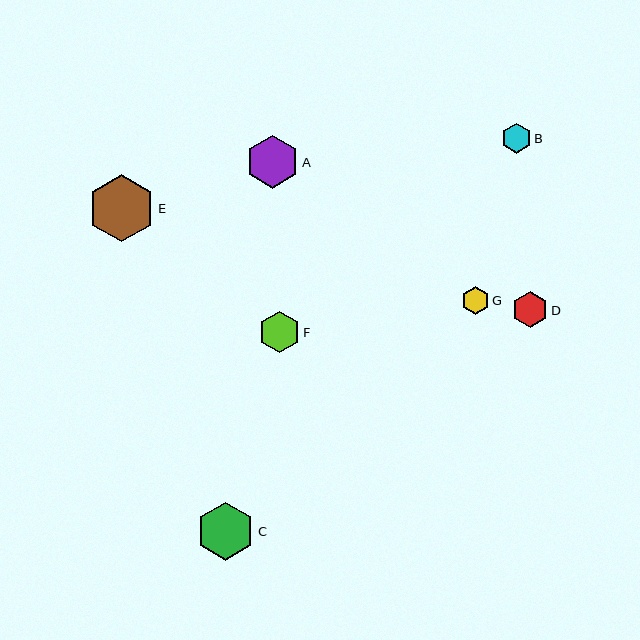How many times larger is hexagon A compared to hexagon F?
Hexagon A is approximately 1.3 times the size of hexagon F.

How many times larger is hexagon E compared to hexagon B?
Hexagon E is approximately 2.2 times the size of hexagon B.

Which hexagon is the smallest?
Hexagon G is the smallest with a size of approximately 27 pixels.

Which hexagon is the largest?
Hexagon E is the largest with a size of approximately 67 pixels.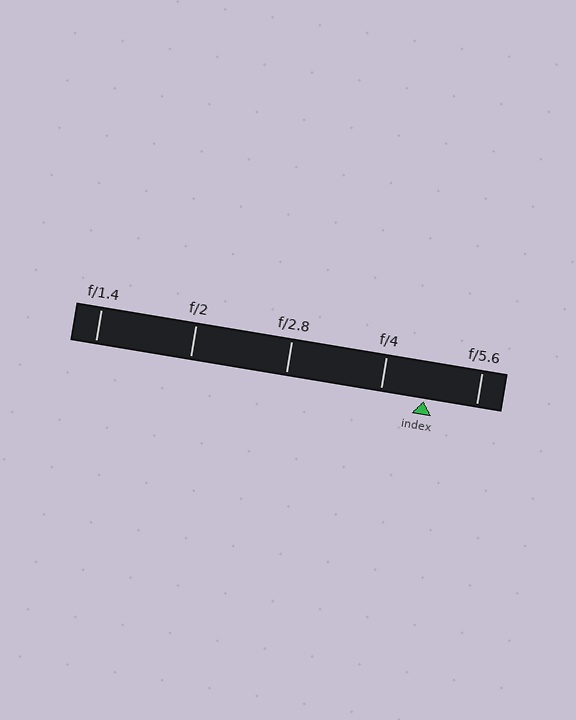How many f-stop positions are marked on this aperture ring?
There are 5 f-stop positions marked.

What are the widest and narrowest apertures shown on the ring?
The widest aperture shown is f/1.4 and the narrowest is f/5.6.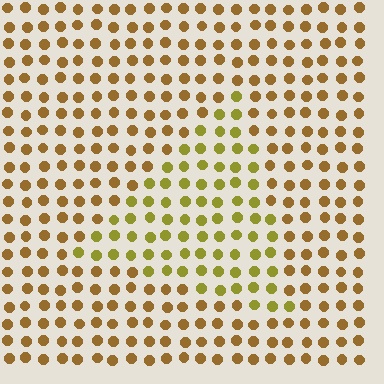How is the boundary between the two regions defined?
The boundary is defined purely by a slight shift in hue (about 28 degrees). Spacing, size, and orientation are identical on both sides.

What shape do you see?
I see a triangle.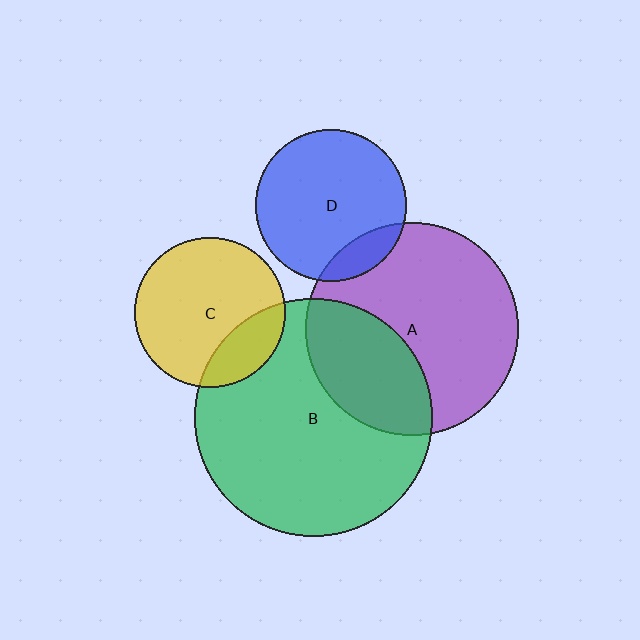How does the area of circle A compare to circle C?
Approximately 2.0 times.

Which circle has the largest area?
Circle B (green).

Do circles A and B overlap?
Yes.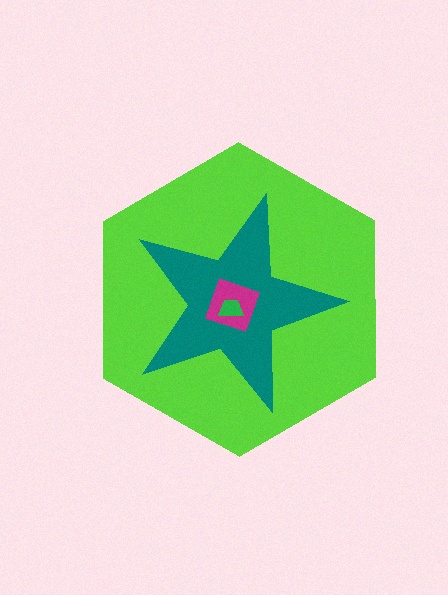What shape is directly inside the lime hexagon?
The teal star.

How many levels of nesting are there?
4.